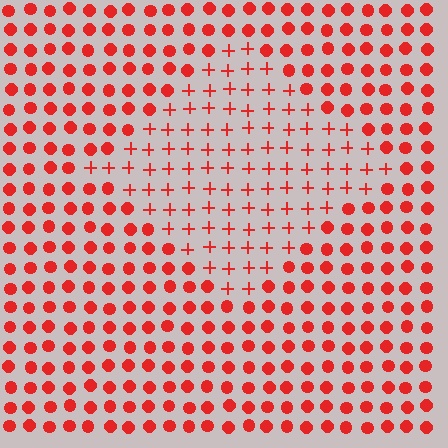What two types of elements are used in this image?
The image uses plus signs inside the diamond region and circles outside it.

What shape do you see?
I see a diamond.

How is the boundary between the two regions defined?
The boundary is defined by a change in element shape: plus signs inside vs. circles outside. All elements share the same color and spacing.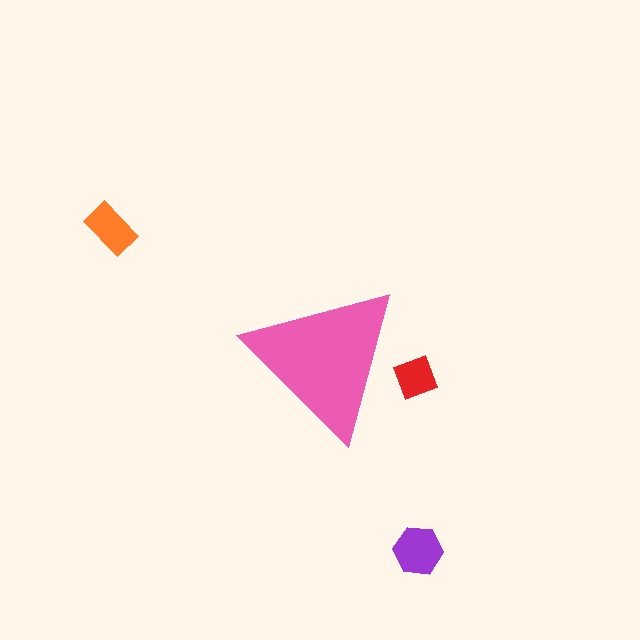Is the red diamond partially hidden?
Yes, the red diamond is partially hidden behind the pink triangle.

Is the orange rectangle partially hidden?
No, the orange rectangle is fully visible.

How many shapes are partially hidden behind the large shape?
1 shape is partially hidden.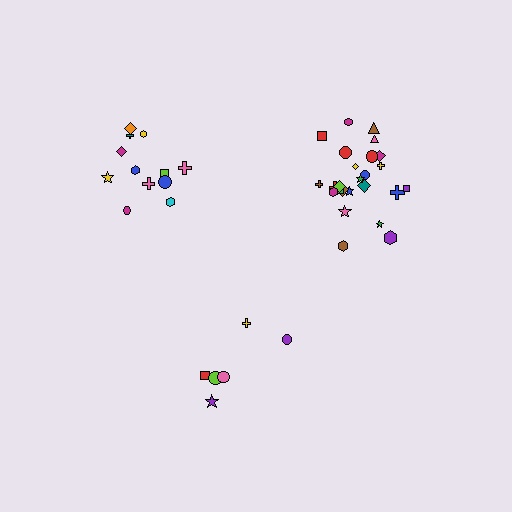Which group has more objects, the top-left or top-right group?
The top-right group.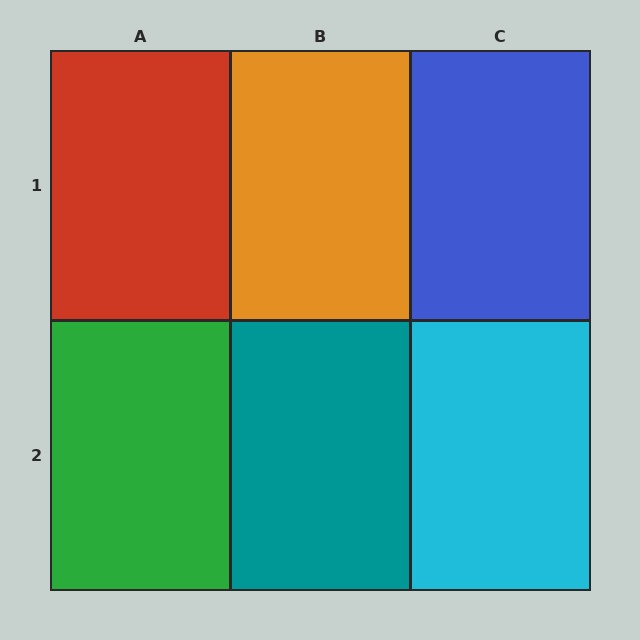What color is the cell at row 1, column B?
Orange.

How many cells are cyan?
1 cell is cyan.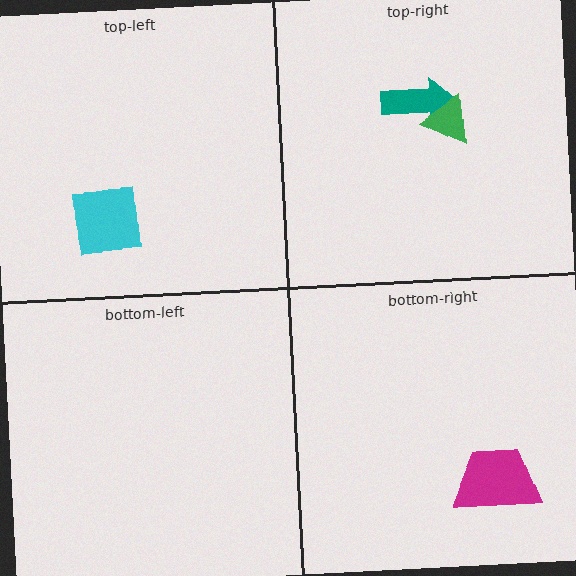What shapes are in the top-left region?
The cyan square.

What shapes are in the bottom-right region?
The magenta trapezoid.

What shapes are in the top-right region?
The teal arrow, the green triangle.